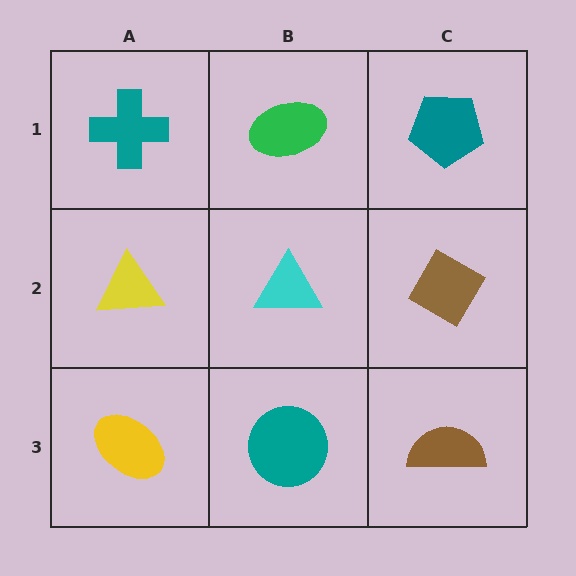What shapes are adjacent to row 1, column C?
A brown diamond (row 2, column C), a green ellipse (row 1, column B).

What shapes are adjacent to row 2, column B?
A green ellipse (row 1, column B), a teal circle (row 3, column B), a yellow triangle (row 2, column A), a brown diamond (row 2, column C).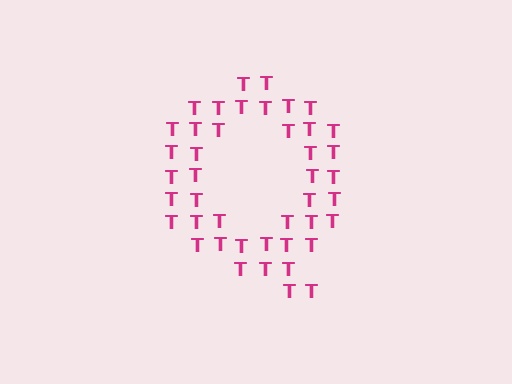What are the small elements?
The small elements are letter T's.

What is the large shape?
The large shape is the letter Q.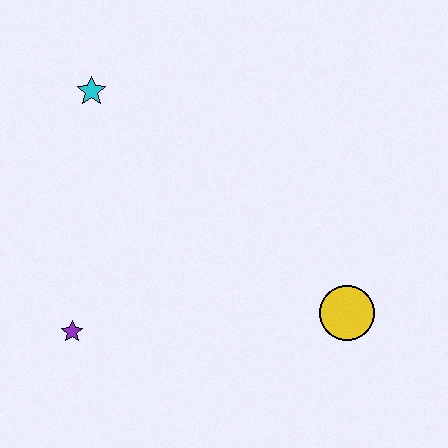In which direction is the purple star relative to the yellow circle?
The purple star is to the left of the yellow circle.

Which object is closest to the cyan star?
The purple star is closest to the cyan star.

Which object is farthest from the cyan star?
The yellow circle is farthest from the cyan star.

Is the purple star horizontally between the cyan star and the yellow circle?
No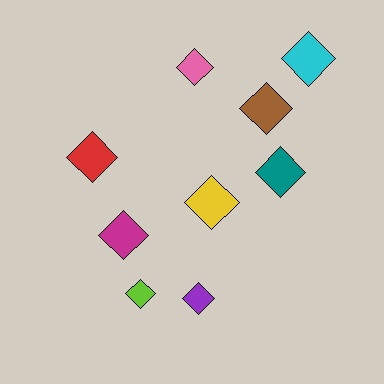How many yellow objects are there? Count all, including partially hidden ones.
There is 1 yellow object.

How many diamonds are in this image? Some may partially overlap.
There are 9 diamonds.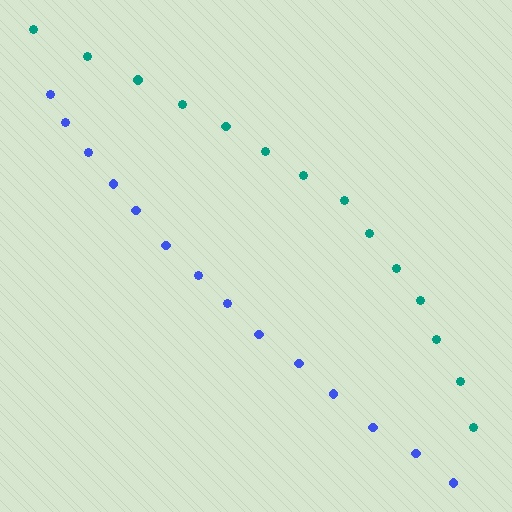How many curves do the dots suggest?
There are 2 distinct paths.